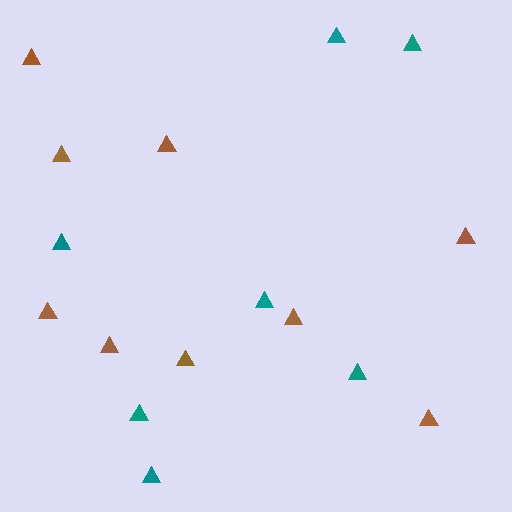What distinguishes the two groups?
There are 2 groups: one group of teal triangles (7) and one group of brown triangles (9).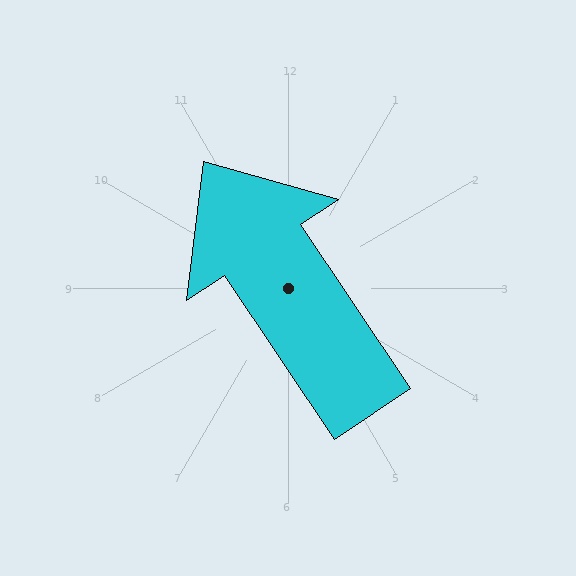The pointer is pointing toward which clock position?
Roughly 11 o'clock.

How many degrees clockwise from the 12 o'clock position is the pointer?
Approximately 326 degrees.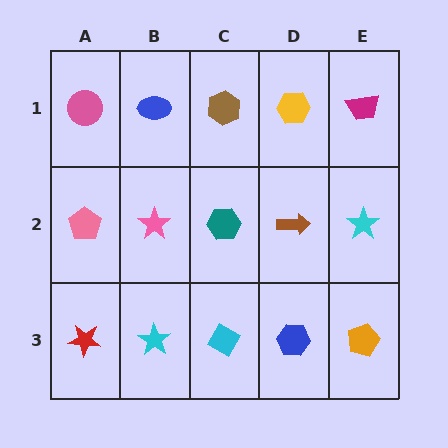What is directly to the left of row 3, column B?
A red star.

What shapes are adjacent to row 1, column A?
A pink pentagon (row 2, column A), a blue ellipse (row 1, column B).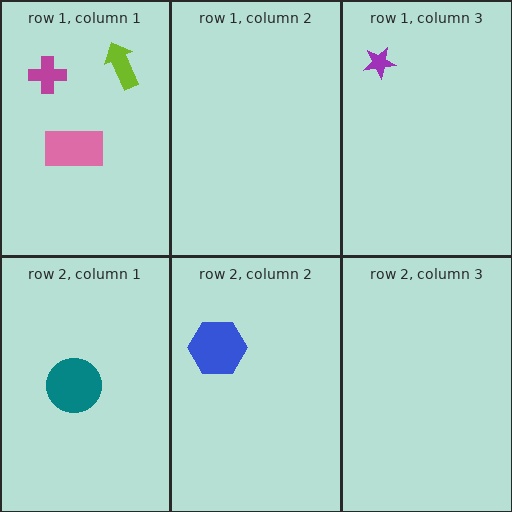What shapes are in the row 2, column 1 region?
The teal circle.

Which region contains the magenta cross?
The row 1, column 1 region.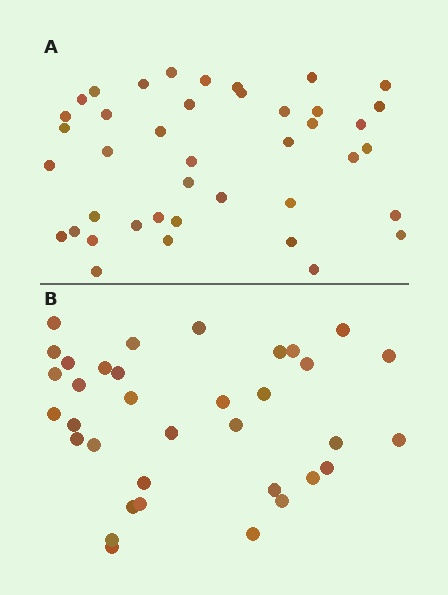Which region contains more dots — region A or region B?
Region A (the top region) has more dots.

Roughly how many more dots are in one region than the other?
Region A has about 6 more dots than region B.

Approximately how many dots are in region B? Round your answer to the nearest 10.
About 40 dots. (The exact count is 35, which rounds to 40.)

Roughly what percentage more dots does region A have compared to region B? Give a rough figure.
About 15% more.